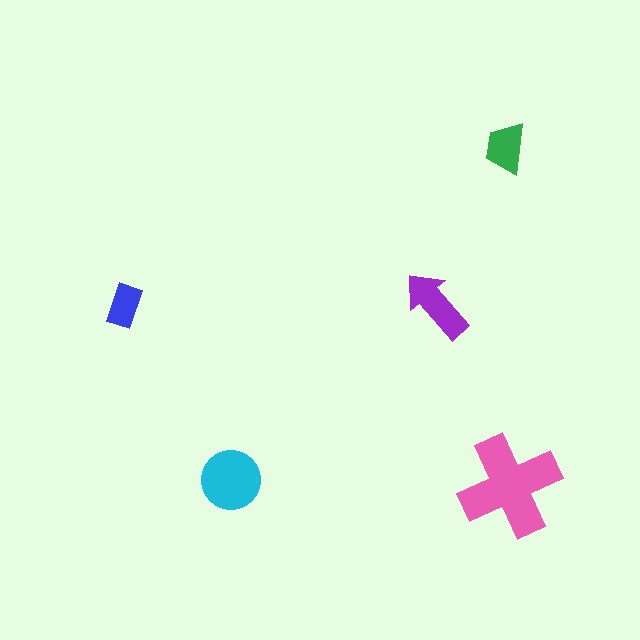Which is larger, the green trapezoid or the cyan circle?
The cyan circle.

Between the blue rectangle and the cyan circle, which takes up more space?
The cyan circle.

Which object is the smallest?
The blue rectangle.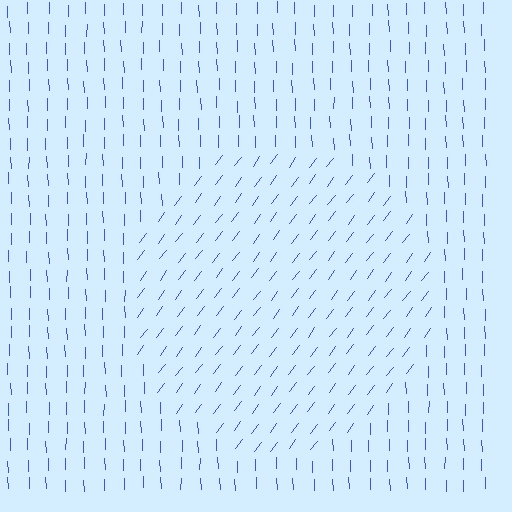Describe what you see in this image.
The image is filled with small blue line segments. A circle region in the image has lines oriented differently from the surrounding lines, creating a visible texture boundary.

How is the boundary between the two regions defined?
The boundary is defined purely by a change in line orientation (approximately 38 degrees difference). All lines are the same color and thickness.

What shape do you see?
I see a circle.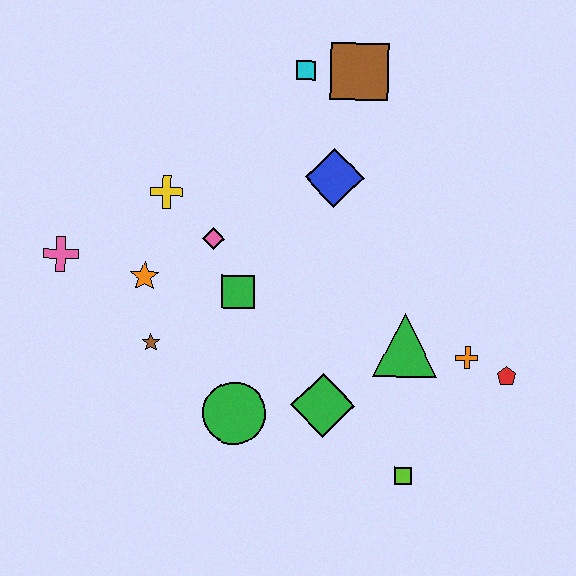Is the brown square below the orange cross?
No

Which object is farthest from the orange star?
The red pentagon is farthest from the orange star.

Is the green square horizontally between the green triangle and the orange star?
Yes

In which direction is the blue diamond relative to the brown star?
The blue diamond is to the right of the brown star.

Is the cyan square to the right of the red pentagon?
No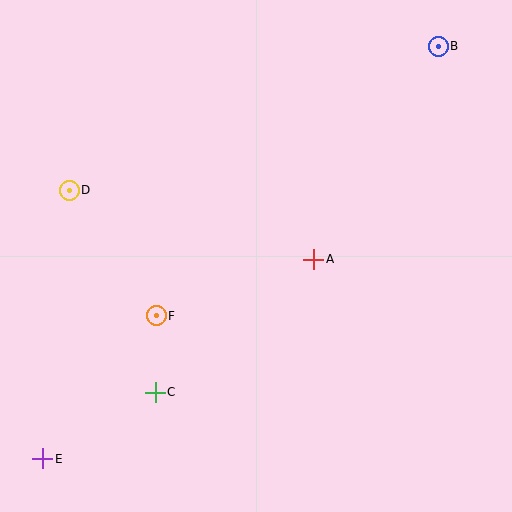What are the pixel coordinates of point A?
Point A is at (314, 259).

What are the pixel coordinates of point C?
Point C is at (155, 392).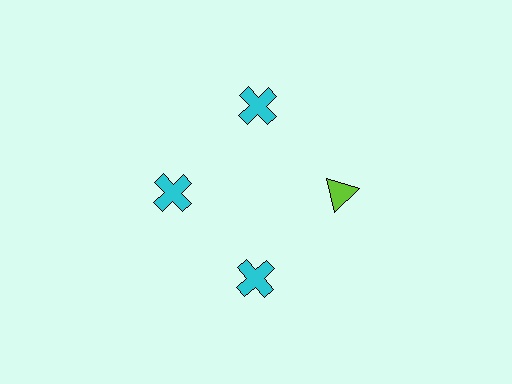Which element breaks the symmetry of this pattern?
The lime triangle at roughly the 3 o'clock position breaks the symmetry. All other shapes are cyan crosses.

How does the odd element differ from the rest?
It differs in both color (lime instead of cyan) and shape (triangle instead of cross).